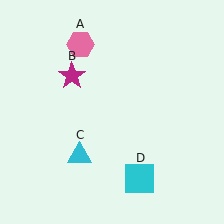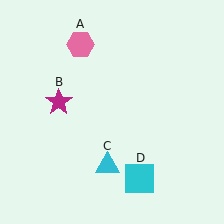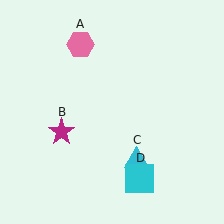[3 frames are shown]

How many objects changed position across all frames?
2 objects changed position: magenta star (object B), cyan triangle (object C).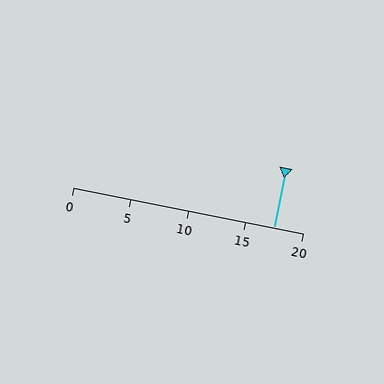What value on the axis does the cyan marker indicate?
The marker indicates approximately 17.5.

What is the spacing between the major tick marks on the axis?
The major ticks are spaced 5 apart.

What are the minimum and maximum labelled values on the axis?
The axis runs from 0 to 20.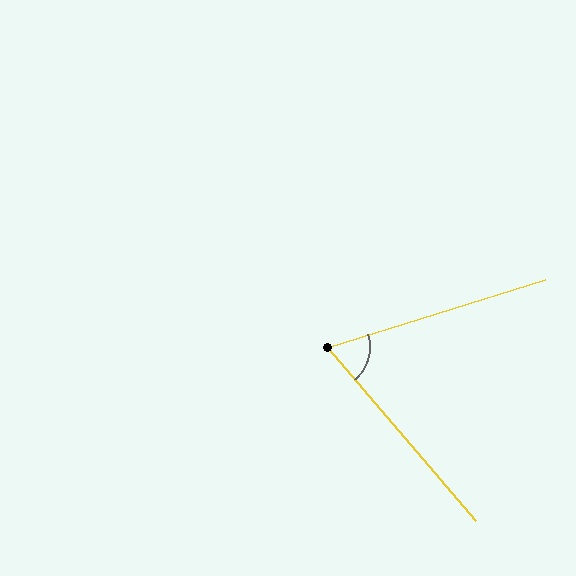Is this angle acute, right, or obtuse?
It is acute.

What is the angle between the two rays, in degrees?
Approximately 67 degrees.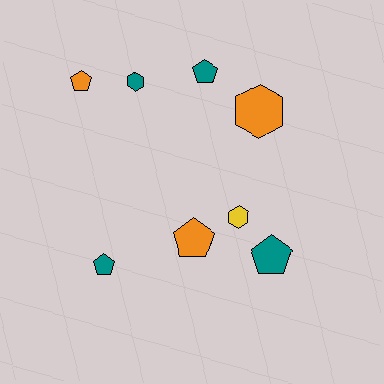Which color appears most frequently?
Teal, with 4 objects.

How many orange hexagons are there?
There is 1 orange hexagon.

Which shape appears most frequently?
Pentagon, with 5 objects.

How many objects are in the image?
There are 8 objects.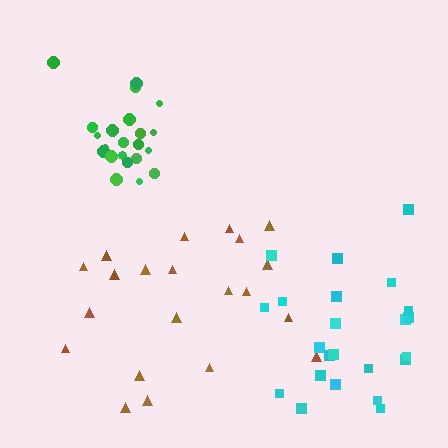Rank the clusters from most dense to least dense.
green, cyan, brown.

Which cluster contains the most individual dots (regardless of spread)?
Cyan (23).